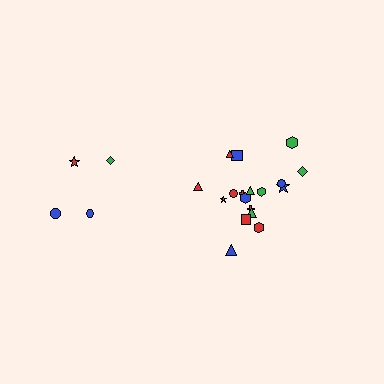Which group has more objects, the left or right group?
The right group.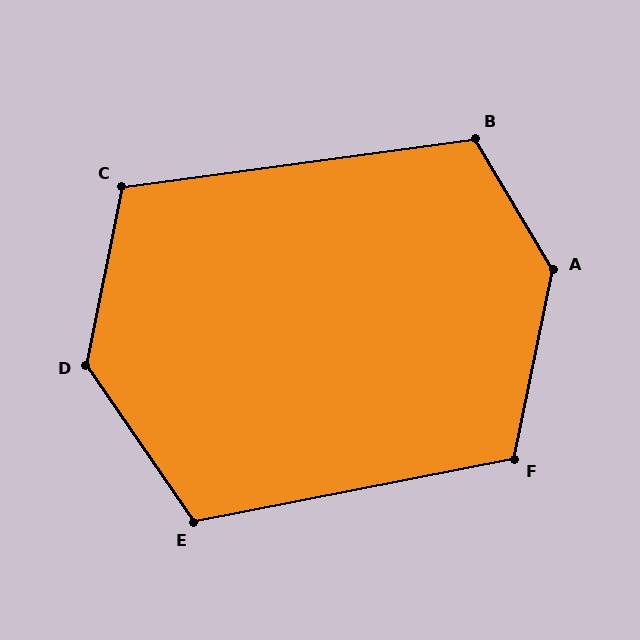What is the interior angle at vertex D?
Approximately 134 degrees (obtuse).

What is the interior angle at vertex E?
Approximately 113 degrees (obtuse).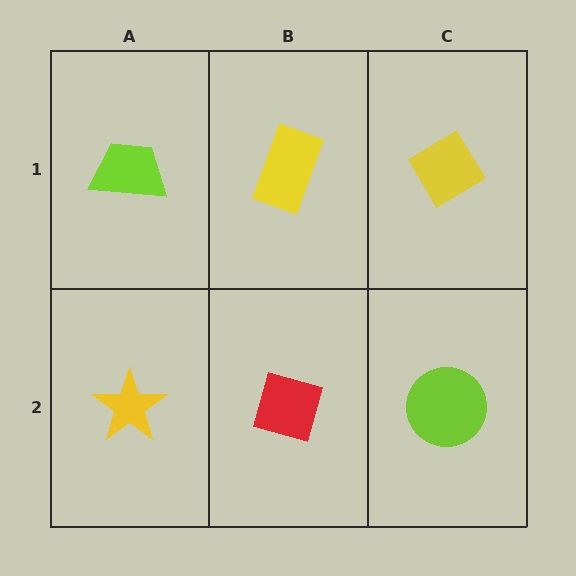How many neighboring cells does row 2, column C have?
2.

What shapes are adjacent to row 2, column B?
A yellow rectangle (row 1, column B), a yellow star (row 2, column A), a lime circle (row 2, column C).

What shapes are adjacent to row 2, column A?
A lime trapezoid (row 1, column A), a red diamond (row 2, column B).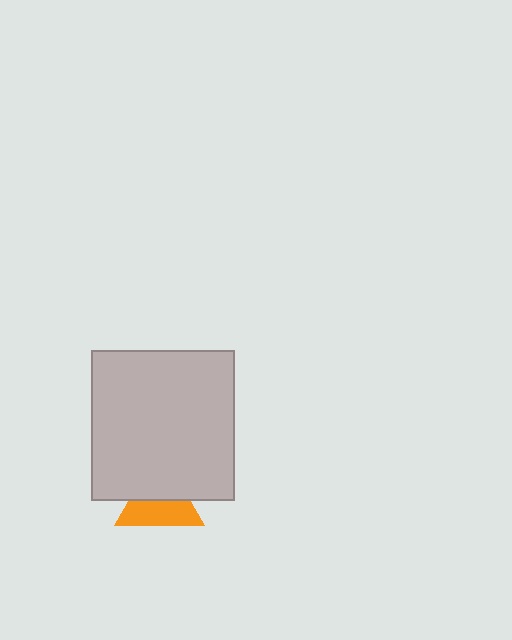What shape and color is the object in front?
The object in front is a light gray rectangle.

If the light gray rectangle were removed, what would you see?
You would see the complete orange triangle.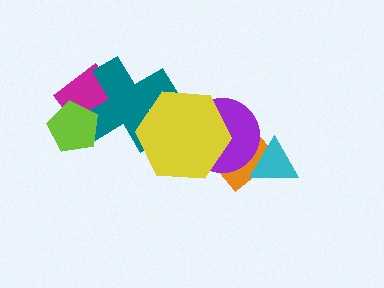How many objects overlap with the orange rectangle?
3 objects overlap with the orange rectangle.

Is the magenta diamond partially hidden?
Yes, it is partially covered by another shape.